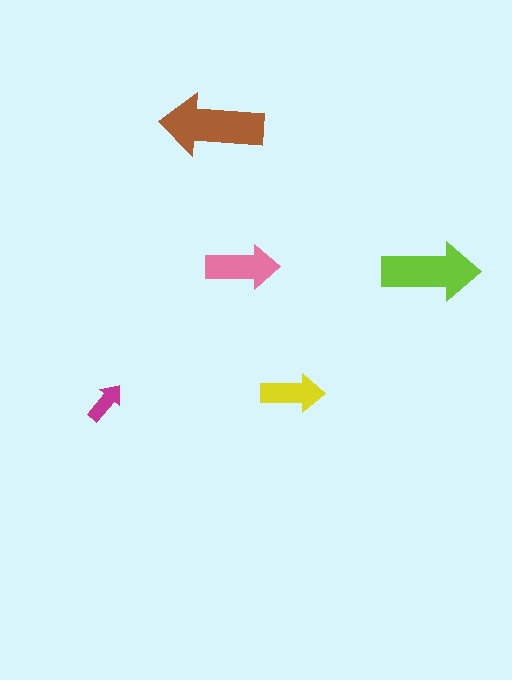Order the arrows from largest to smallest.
the brown one, the lime one, the pink one, the yellow one, the magenta one.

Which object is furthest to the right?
The lime arrow is rightmost.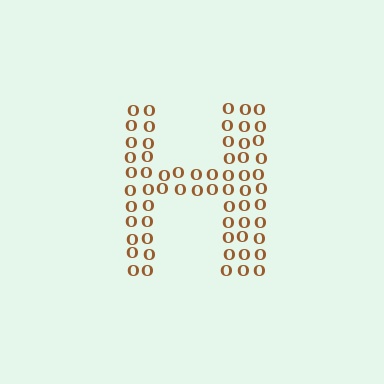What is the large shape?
The large shape is the letter H.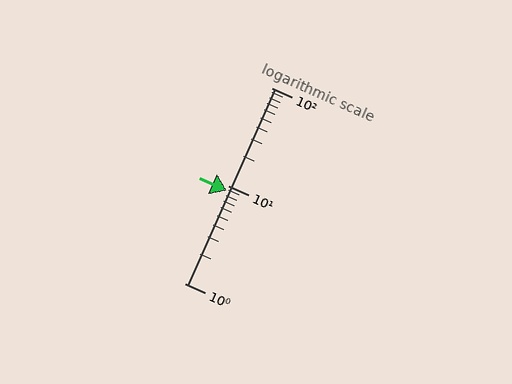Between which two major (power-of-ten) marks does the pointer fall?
The pointer is between 1 and 10.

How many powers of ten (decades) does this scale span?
The scale spans 2 decades, from 1 to 100.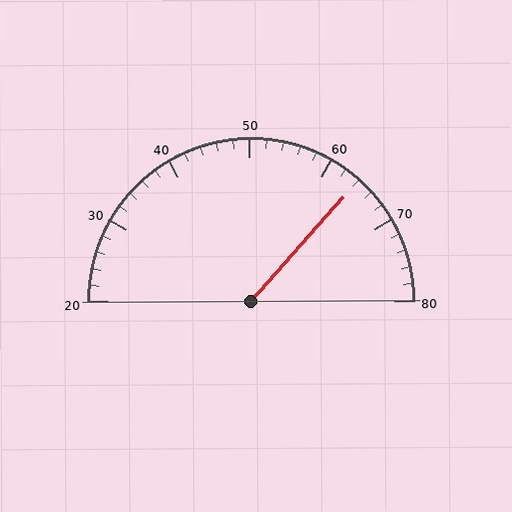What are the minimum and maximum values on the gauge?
The gauge ranges from 20 to 80.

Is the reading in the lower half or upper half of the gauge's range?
The reading is in the upper half of the range (20 to 80).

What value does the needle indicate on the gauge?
The needle indicates approximately 64.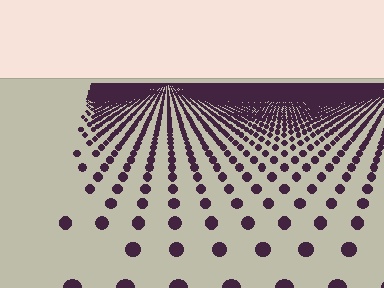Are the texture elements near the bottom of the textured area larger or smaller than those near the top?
Larger. Near the bottom, elements are closer to the viewer and appear at a bigger on-screen size.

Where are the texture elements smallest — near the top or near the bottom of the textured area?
Near the top.